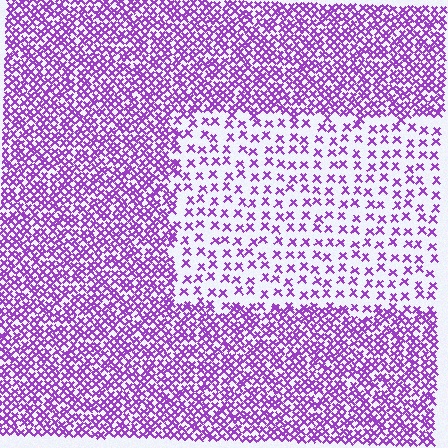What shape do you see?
I see a rectangle.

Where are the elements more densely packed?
The elements are more densely packed outside the rectangle boundary.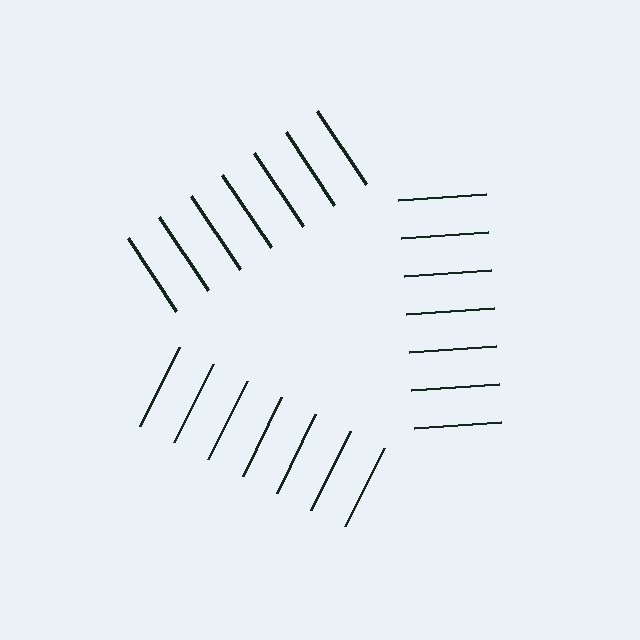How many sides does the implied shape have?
3 sides — the line-ends trace a triangle.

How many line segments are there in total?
21 — 7 along each of the 3 edges.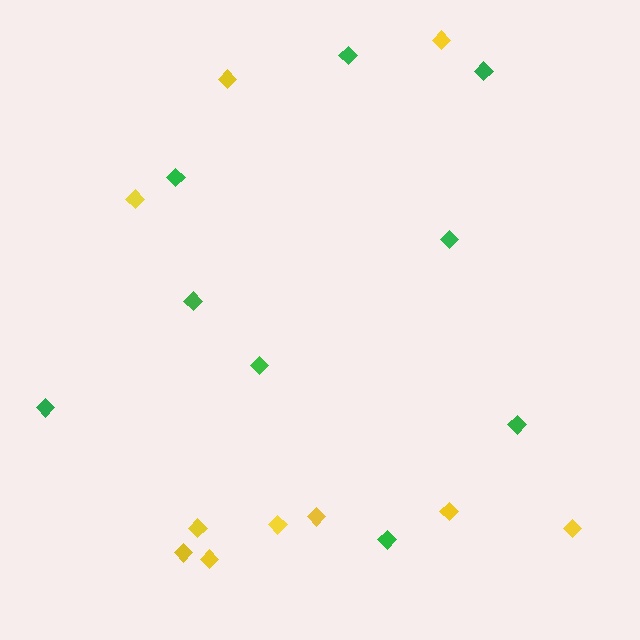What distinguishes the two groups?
There are 2 groups: one group of yellow diamonds (10) and one group of green diamonds (9).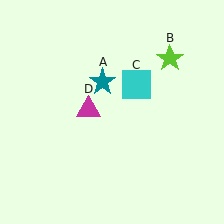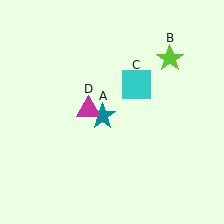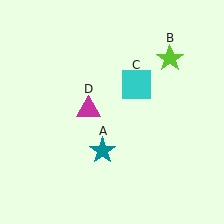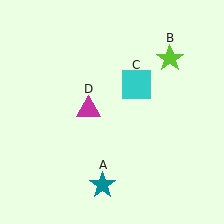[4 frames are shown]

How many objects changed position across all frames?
1 object changed position: teal star (object A).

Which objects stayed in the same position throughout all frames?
Lime star (object B) and cyan square (object C) and magenta triangle (object D) remained stationary.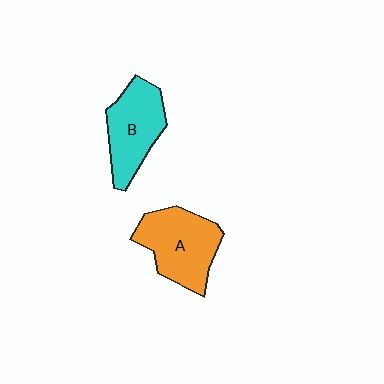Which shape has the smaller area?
Shape B (cyan).